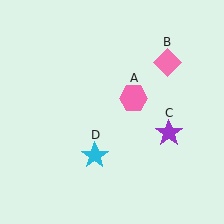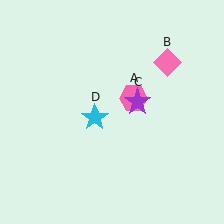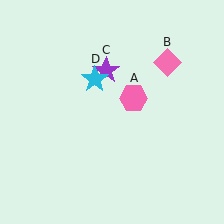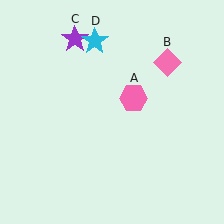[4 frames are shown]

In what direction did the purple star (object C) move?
The purple star (object C) moved up and to the left.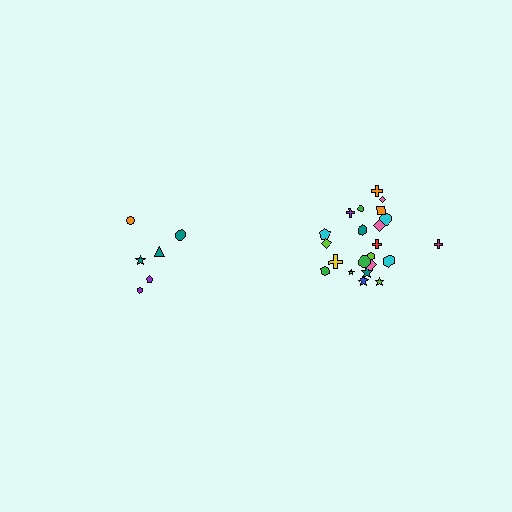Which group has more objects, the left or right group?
The right group.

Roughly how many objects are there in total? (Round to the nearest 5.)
Roughly 30 objects in total.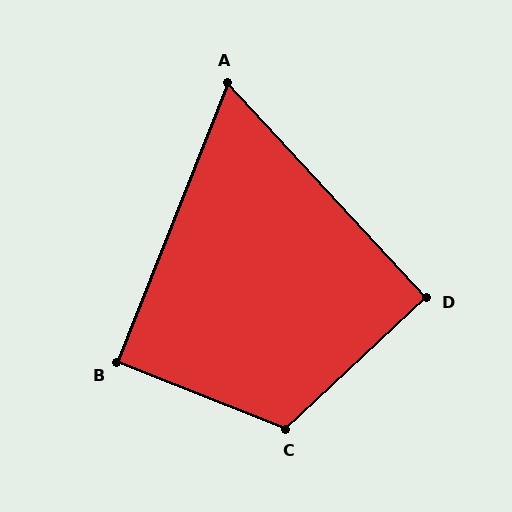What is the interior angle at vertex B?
Approximately 90 degrees (approximately right).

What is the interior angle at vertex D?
Approximately 90 degrees (approximately right).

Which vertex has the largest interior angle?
C, at approximately 116 degrees.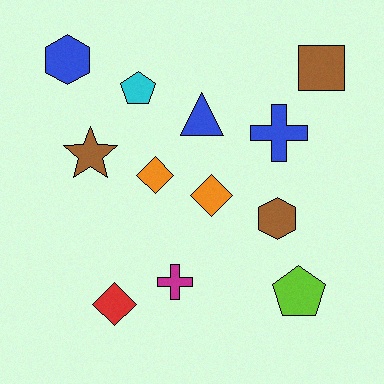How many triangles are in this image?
There is 1 triangle.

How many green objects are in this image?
There are no green objects.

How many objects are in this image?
There are 12 objects.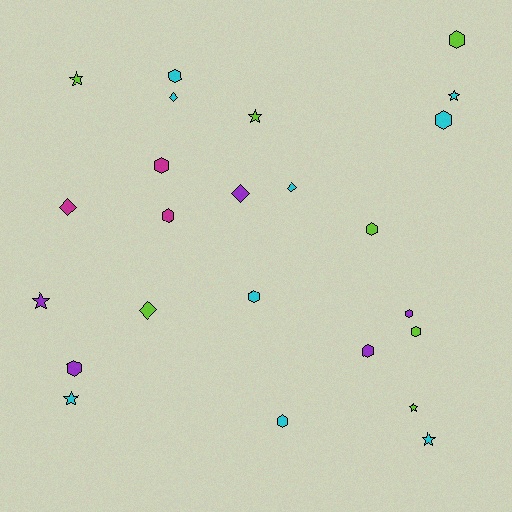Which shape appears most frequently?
Hexagon, with 12 objects.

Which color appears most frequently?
Cyan, with 9 objects.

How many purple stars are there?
There is 1 purple star.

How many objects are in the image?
There are 24 objects.